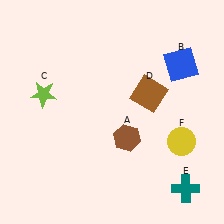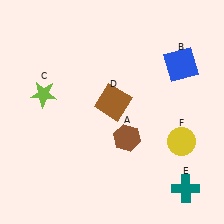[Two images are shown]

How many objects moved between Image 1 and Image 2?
1 object moved between the two images.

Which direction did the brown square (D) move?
The brown square (D) moved left.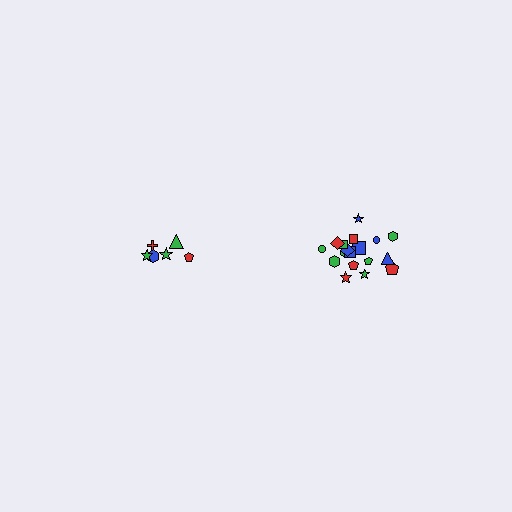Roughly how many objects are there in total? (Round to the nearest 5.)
Roughly 25 objects in total.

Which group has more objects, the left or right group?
The right group.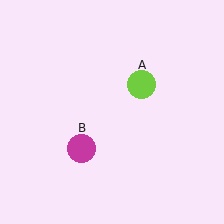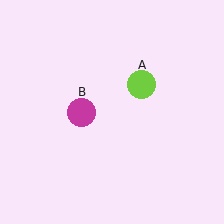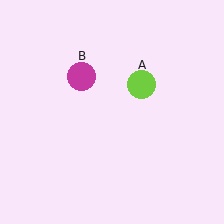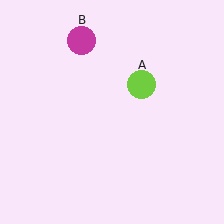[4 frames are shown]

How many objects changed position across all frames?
1 object changed position: magenta circle (object B).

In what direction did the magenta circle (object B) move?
The magenta circle (object B) moved up.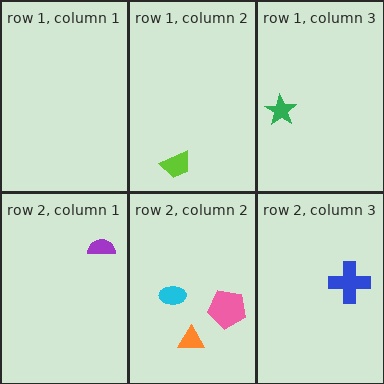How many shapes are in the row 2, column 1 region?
1.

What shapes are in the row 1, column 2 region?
The lime trapezoid.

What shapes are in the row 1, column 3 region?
The green star.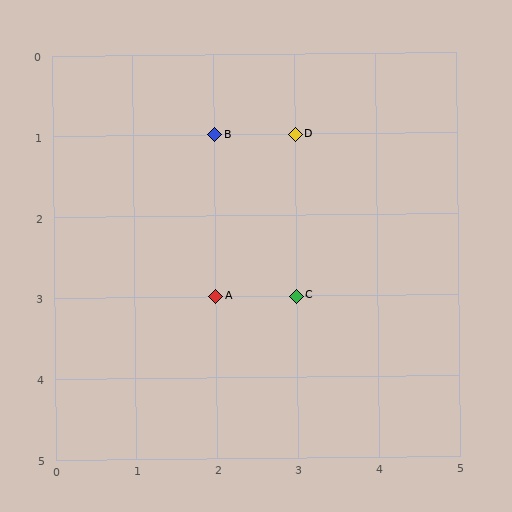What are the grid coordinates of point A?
Point A is at grid coordinates (2, 3).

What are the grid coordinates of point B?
Point B is at grid coordinates (2, 1).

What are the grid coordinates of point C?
Point C is at grid coordinates (3, 3).